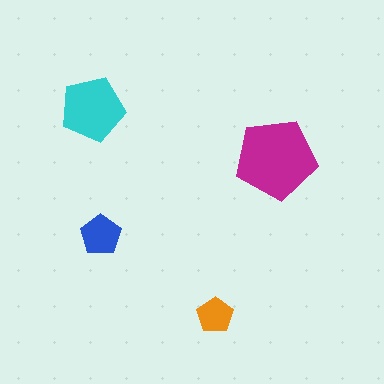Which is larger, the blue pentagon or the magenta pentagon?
The magenta one.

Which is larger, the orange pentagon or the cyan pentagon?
The cyan one.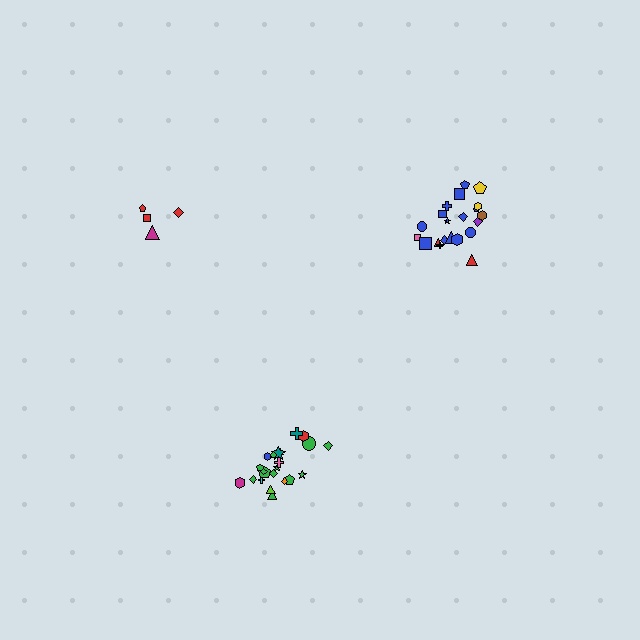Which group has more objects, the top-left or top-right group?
The top-right group.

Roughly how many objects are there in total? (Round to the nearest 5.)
Roughly 50 objects in total.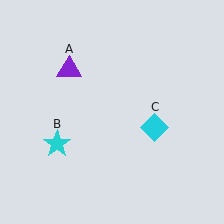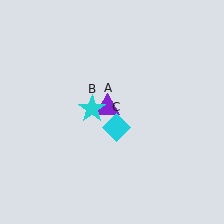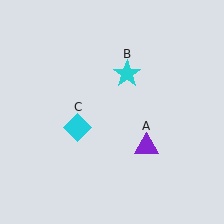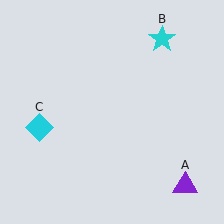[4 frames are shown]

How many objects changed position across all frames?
3 objects changed position: purple triangle (object A), cyan star (object B), cyan diamond (object C).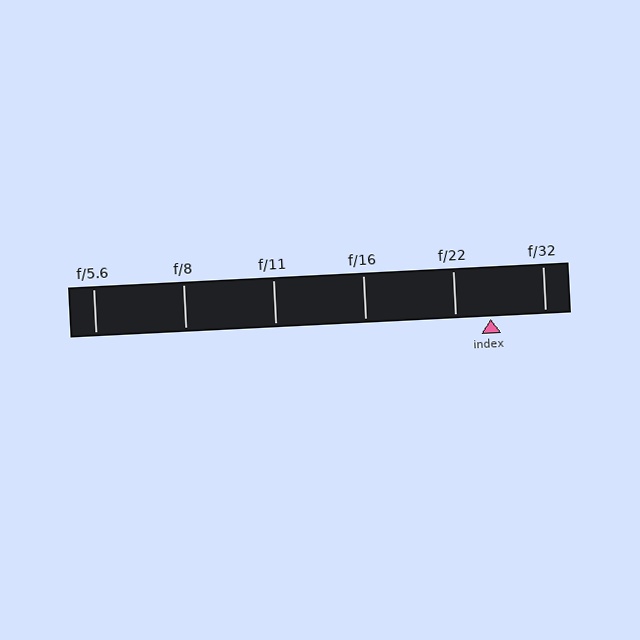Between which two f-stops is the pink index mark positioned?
The index mark is between f/22 and f/32.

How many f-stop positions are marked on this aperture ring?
There are 6 f-stop positions marked.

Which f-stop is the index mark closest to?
The index mark is closest to f/22.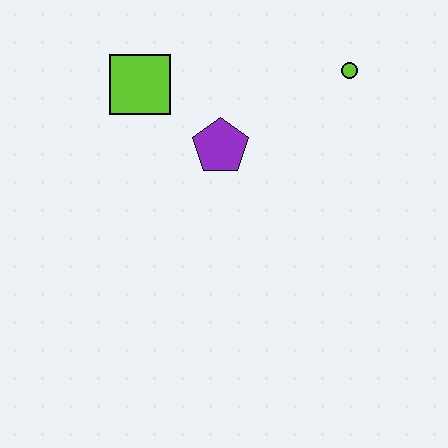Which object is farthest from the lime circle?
The lime square is farthest from the lime circle.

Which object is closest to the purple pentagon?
The lime square is closest to the purple pentagon.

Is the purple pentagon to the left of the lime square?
No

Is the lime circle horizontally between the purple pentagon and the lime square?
No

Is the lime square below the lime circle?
Yes